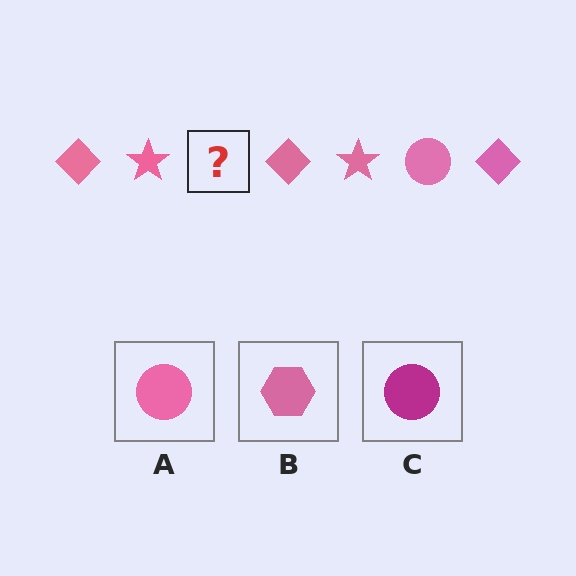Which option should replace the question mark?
Option A.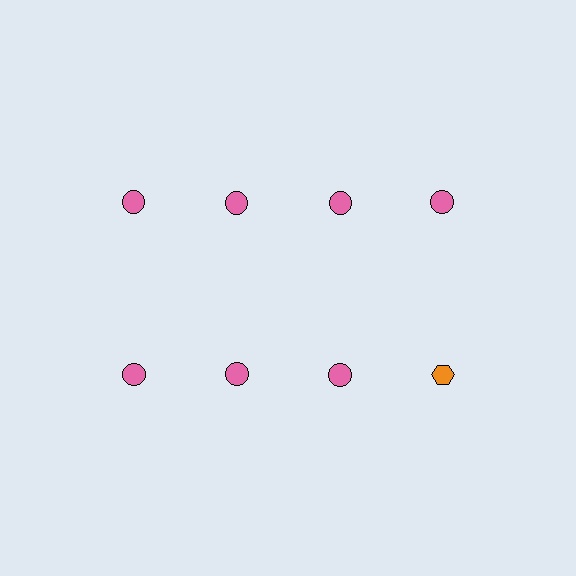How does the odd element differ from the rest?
It differs in both color (orange instead of pink) and shape (hexagon instead of circle).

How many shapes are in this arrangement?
There are 8 shapes arranged in a grid pattern.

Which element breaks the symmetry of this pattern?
The orange hexagon in the second row, second from right column breaks the symmetry. All other shapes are pink circles.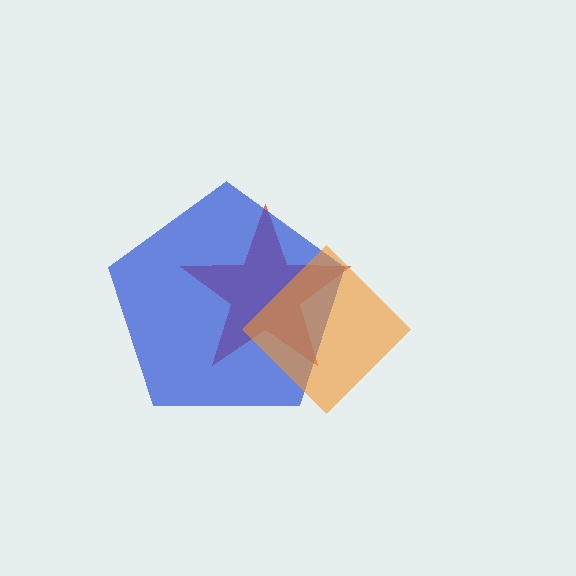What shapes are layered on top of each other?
The layered shapes are: a red star, a blue pentagon, an orange diamond.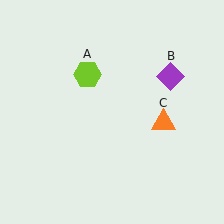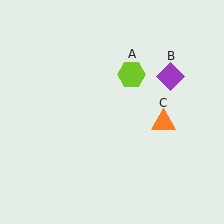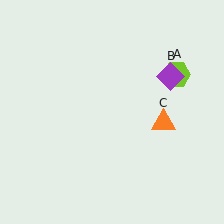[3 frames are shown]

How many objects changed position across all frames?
1 object changed position: lime hexagon (object A).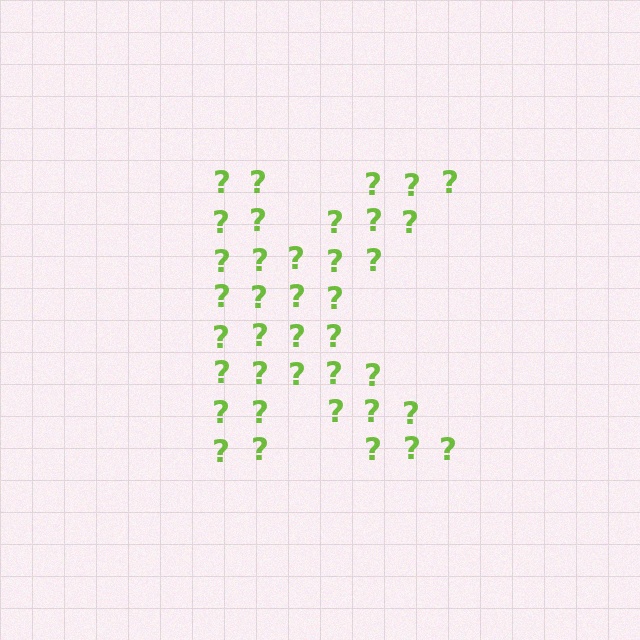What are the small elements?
The small elements are question marks.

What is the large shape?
The large shape is the letter K.